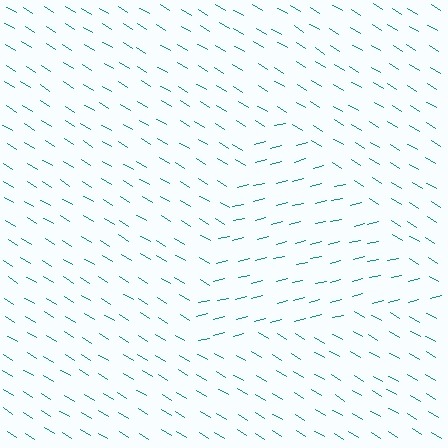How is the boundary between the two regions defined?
The boundary is defined purely by a change in line orientation (approximately 45 degrees difference). All lines are the same color and thickness.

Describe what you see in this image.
The image is filled with small teal line segments. A triangle region in the image has lines oriented differently from the surrounding lines, creating a visible texture boundary.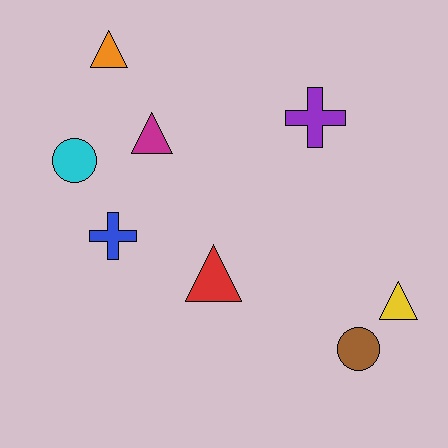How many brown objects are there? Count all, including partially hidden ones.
There is 1 brown object.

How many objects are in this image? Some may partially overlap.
There are 8 objects.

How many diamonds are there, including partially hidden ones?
There are no diamonds.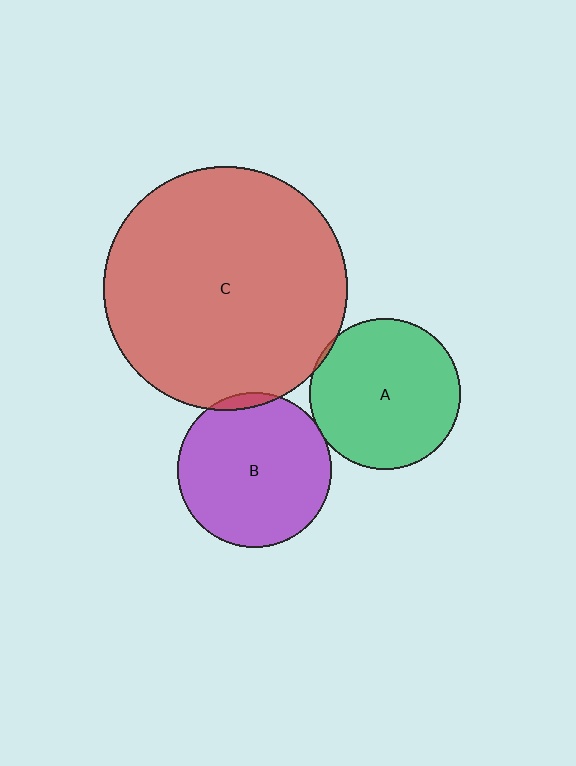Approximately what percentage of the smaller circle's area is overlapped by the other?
Approximately 5%.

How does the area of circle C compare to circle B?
Approximately 2.5 times.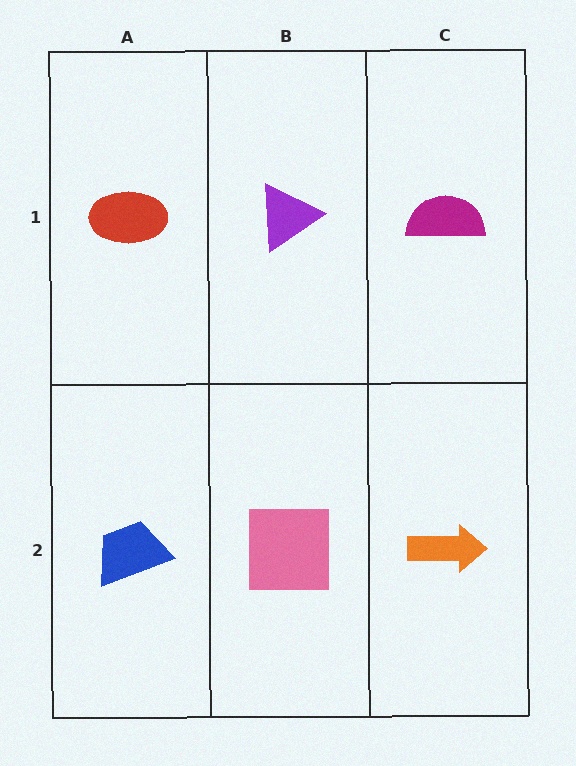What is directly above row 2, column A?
A red ellipse.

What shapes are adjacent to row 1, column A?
A blue trapezoid (row 2, column A), a purple triangle (row 1, column B).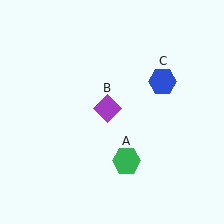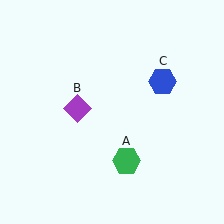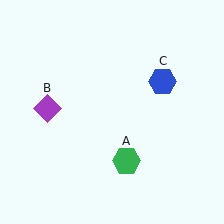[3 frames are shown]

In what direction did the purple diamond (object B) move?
The purple diamond (object B) moved left.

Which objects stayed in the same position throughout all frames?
Green hexagon (object A) and blue hexagon (object C) remained stationary.